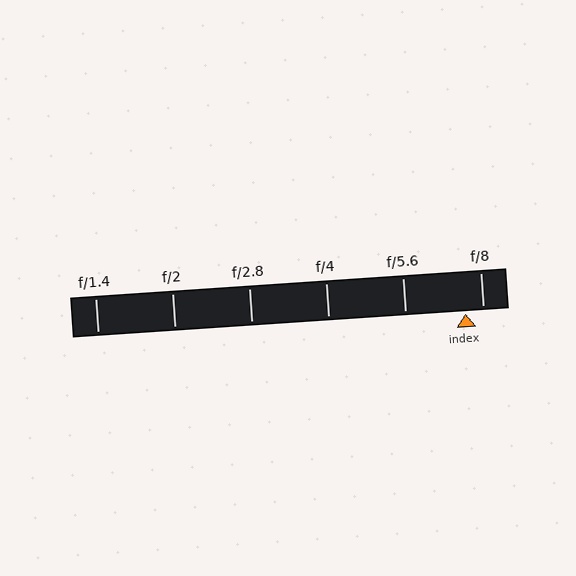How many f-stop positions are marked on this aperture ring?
There are 6 f-stop positions marked.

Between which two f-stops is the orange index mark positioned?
The index mark is between f/5.6 and f/8.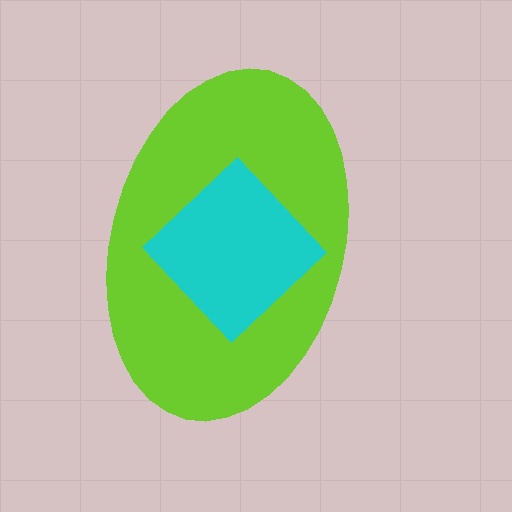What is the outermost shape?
The lime ellipse.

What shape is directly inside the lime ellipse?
The cyan diamond.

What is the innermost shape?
The cyan diamond.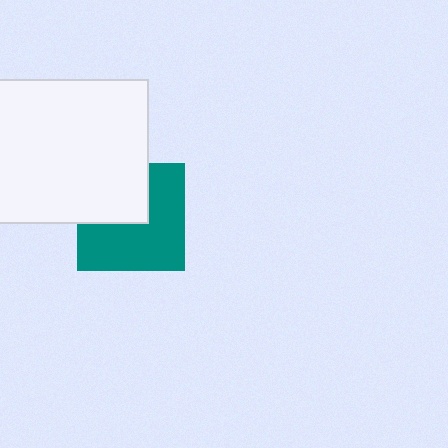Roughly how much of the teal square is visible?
About half of it is visible (roughly 63%).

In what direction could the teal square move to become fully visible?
The teal square could move toward the lower-right. That would shift it out from behind the white rectangle entirely.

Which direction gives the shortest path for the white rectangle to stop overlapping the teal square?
Moving toward the upper-left gives the shortest separation.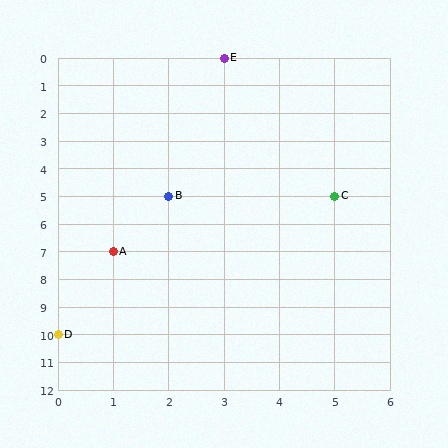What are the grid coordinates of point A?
Point A is at grid coordinates (1, 7).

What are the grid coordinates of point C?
Point C is at grid coordinates (5, 5).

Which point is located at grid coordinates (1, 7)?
Point A is at (1, 7).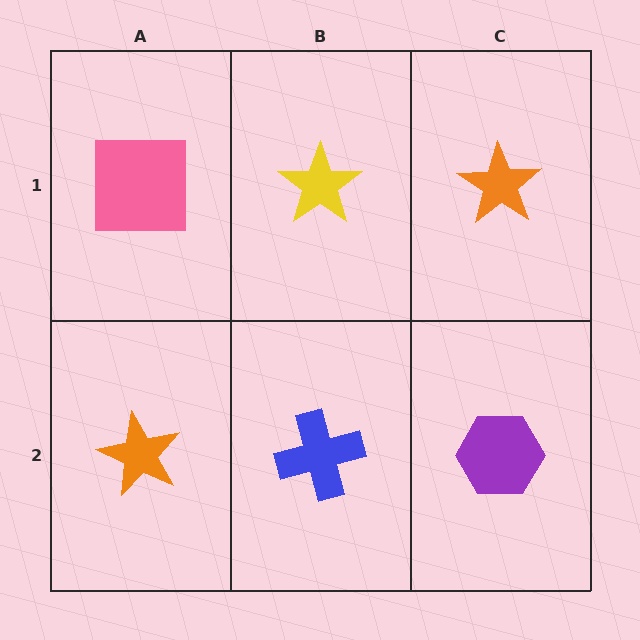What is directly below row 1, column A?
An orange star.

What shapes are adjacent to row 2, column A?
A pink square (row 1, column A), a blue cross (row 2, column B).